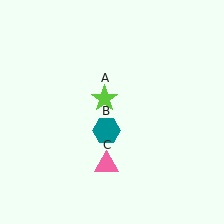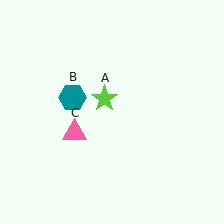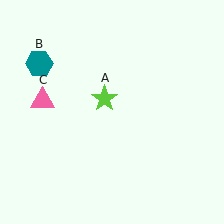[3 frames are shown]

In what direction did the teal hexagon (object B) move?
The teal hexagon (object B) moved up and to the left.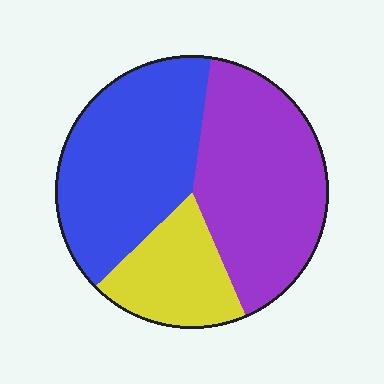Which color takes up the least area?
Yellow, at roughly 20%.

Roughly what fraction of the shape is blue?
Blue covers 40% of the shape.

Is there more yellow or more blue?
Blue.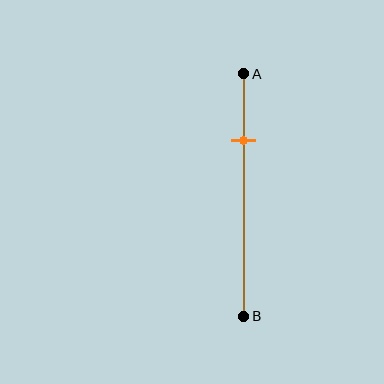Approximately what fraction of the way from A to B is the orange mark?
The orange mark is approximately 30% of the way from A to B.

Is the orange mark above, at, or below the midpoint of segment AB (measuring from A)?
The orange mark is above the midpoint of segment AB.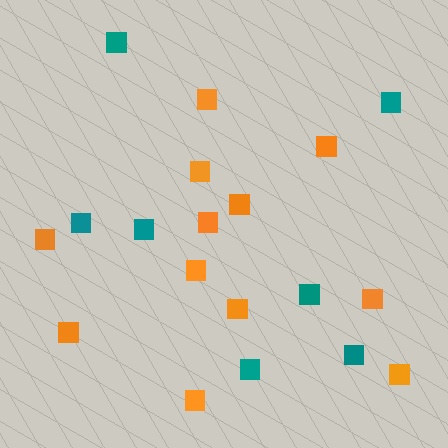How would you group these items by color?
There are 2 groups: one group of orange squares (12) and one group of teal squares (7).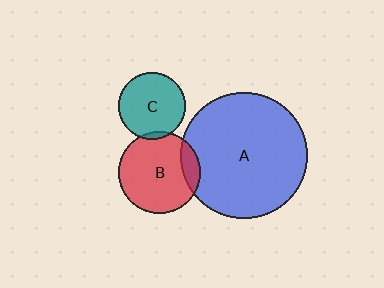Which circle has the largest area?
Circle A (blue).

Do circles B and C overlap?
Yes.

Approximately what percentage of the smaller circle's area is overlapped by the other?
Approximately 5%.